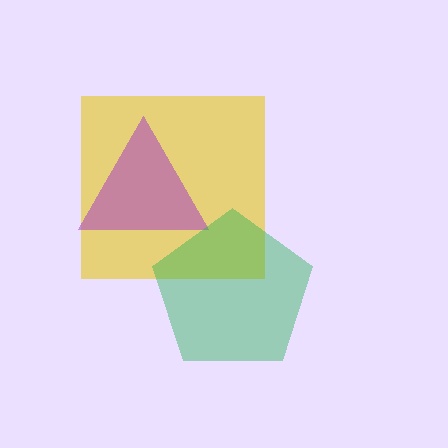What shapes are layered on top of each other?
The layered shapes are: a yellow square, a purple triangle, a green pentagon.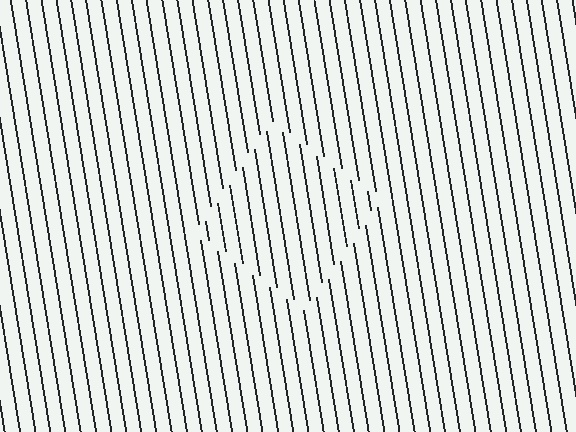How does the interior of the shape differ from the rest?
The interior of the shape contains the same grating, shifted by half a period — the contour is defined by the phase discontinuity where line-ends from the inner and outer gratings abut.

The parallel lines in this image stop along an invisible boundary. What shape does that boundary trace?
An illusory square. The interior of the shape contains the same grating, shifted by half a period — the contour is defined by the phase discontinuity where line-ends from the inner and outer gratings abut.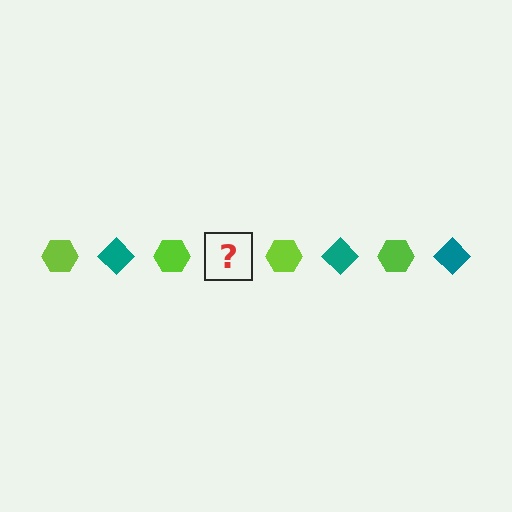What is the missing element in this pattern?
The missing element is a teal diamond.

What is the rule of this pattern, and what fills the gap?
The rule is that the pattern alternates between lime hexagon and teal diamond. The gap should be filled with a teal diamond.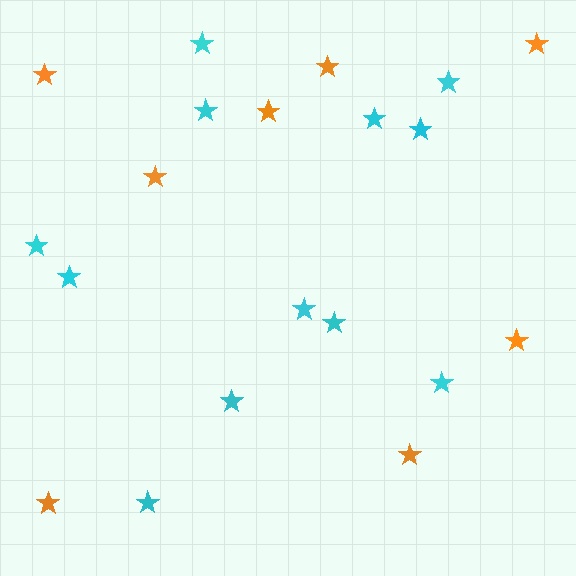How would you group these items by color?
There are 2 groups: one group of cyan stars (12) and one group of orange stars (8).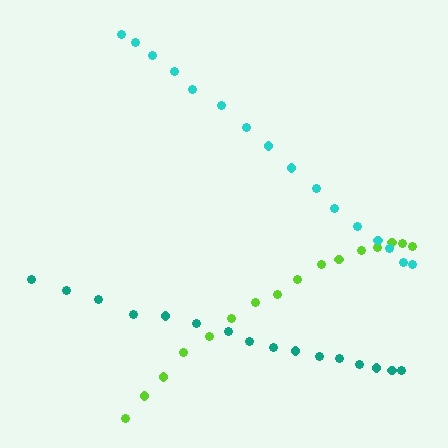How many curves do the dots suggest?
There are 3 distinct paths.